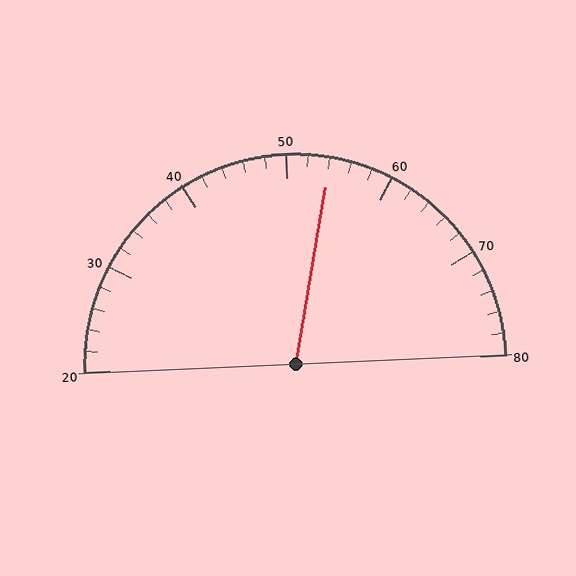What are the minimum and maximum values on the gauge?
The gauge ranges from 20 to 80.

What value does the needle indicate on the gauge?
The needle indicates approximately 54.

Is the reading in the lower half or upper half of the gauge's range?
The reading is in the upper half of the range (20 to 80).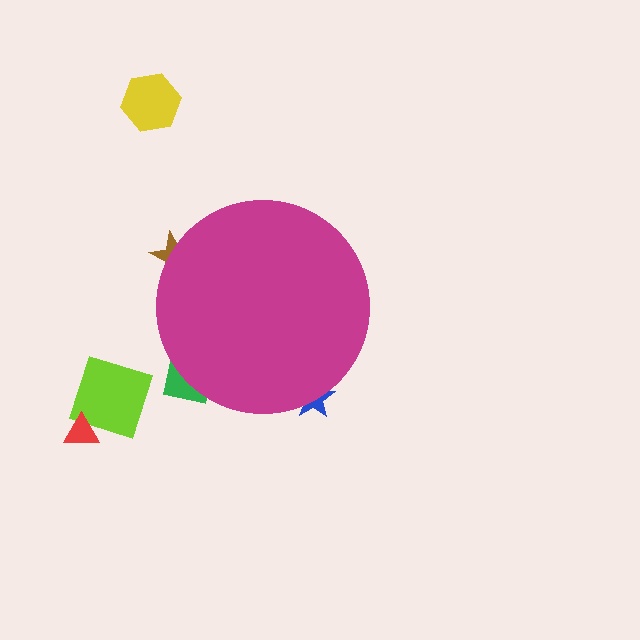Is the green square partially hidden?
Yes, the green square is partially hidden behind the magenta circle.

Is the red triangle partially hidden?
No, the red triangle is fully visible.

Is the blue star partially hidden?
Yes, the blue star is partially hidden behind the magenta circle.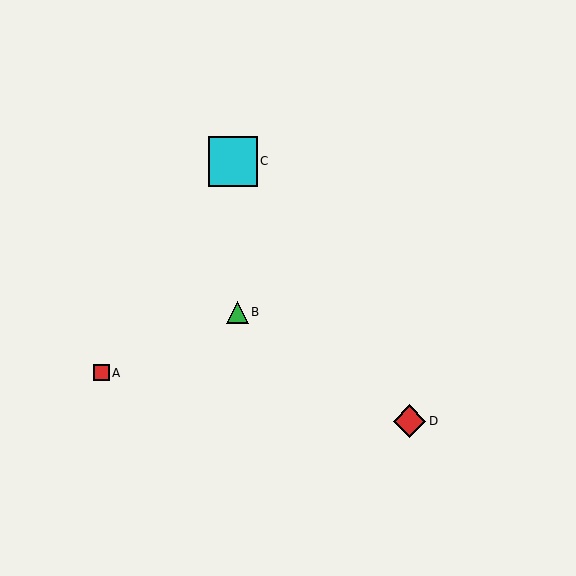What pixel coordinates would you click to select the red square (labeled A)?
Click at (101, 373) to select the red square A.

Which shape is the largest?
The cyan square (labeled C) is the largest.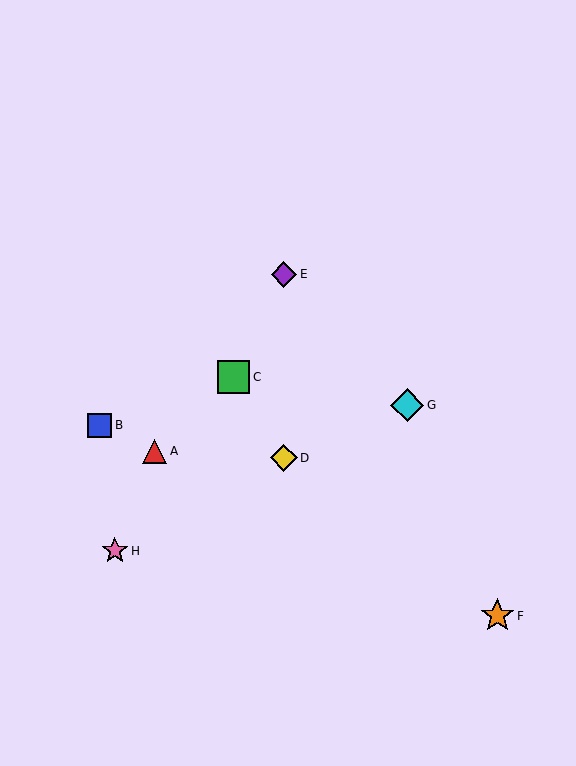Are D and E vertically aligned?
Yes, both are at x≈284.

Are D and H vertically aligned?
No, D is at x≈284 and H is at x≈115.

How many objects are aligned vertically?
2 objects (D, E) are aligned vertically.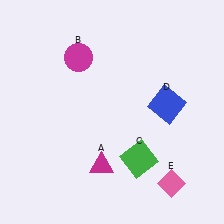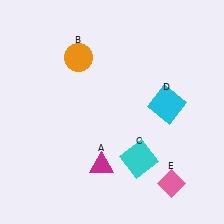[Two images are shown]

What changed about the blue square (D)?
In Image 1, D is blue. In Image 2, it changed to cyan.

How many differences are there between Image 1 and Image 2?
There are 3 differences between the two images.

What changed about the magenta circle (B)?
In Image 1, B is magenta. In Image 2, it changed to orange.